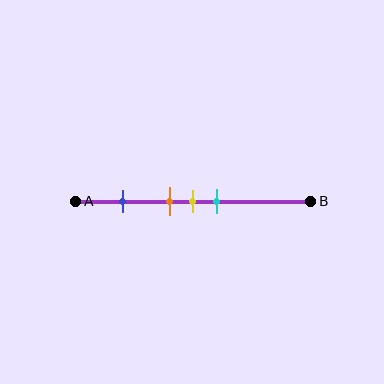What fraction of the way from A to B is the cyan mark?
The cyan mark is approximately 60% (0.6) of the way from A to B.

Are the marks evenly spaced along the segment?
No, the marks are not evenly spaced.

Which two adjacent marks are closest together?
The orange and yellow marks are the closest adjacent pair.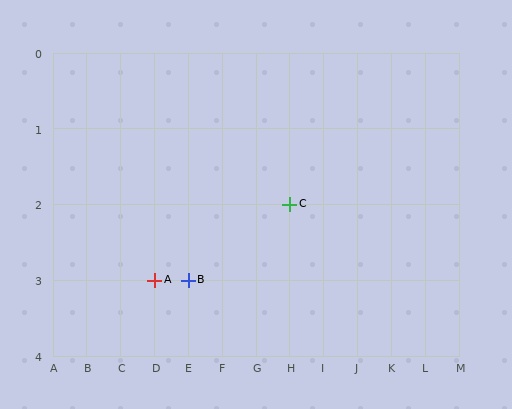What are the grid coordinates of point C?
Point C is at grid coordinates (H, 2).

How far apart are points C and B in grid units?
Points C and B are 3 columns and 1 row apart (about 3.2 grid units diagonally).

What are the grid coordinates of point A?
Point A is at grid coordinates (D, 3).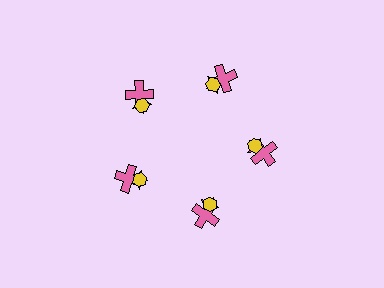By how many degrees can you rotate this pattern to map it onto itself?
The pattern maps onto itself every 72 degrees of rotation.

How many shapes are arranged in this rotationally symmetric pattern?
There are 15 shapes, arranged in 5 groups of 3.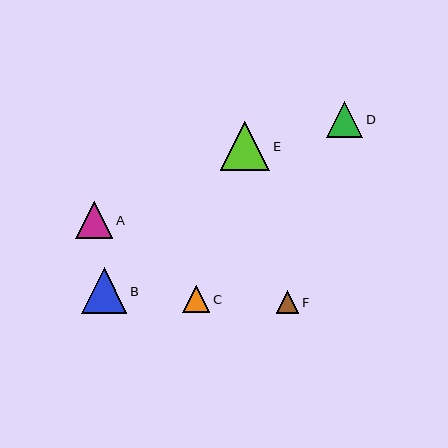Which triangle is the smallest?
Triangle F is the smallest with a size of approximately 23 pixels.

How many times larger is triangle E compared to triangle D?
Triangle E is approximately 1.3 times the size of triangle D.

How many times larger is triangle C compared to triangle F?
Triangle C is approximately 1.2 times the size of triangle F.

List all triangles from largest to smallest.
From largest to smallest: E, B, A, D, C, F.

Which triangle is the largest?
Triangle E is the largest with a size of approximately 49 pixels.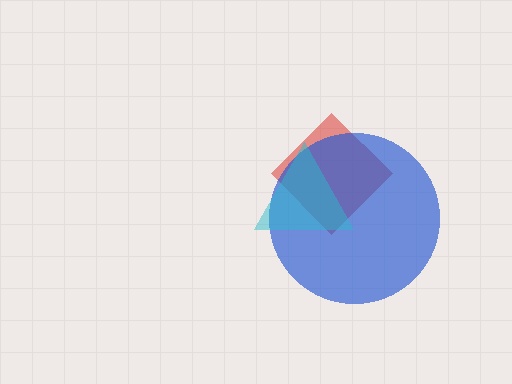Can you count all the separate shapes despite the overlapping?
Yes, there are 3 separate shapes.